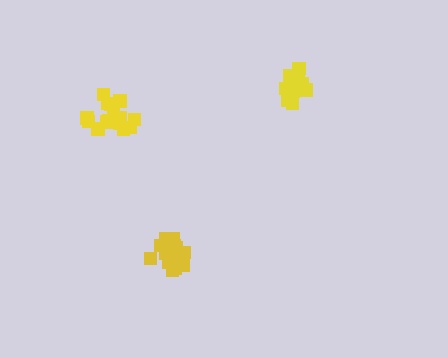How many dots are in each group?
Group 1: 16 dots, Group 2: 17 dots, Group 3: 16 dots (49 total).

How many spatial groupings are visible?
There are 3 spatial groupings.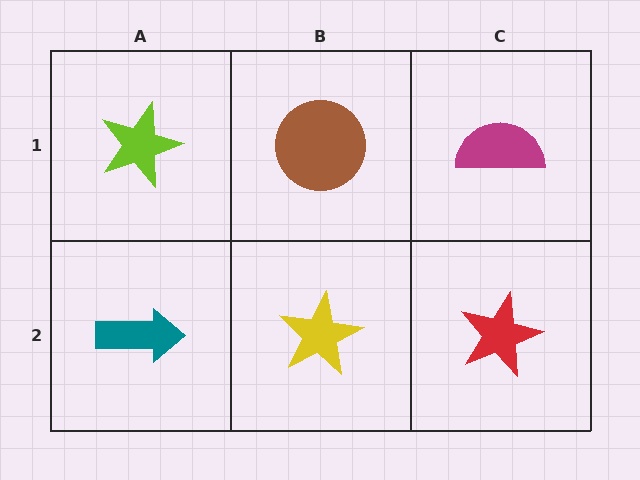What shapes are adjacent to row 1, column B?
A yellow star (row 2, column B), a lime star (row 1, column A), a magenta semicircle (row 1, column C).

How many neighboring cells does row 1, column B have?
3.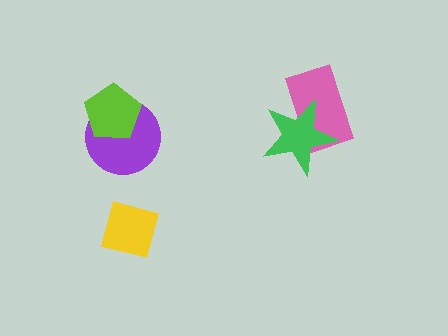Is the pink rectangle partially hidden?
Yes, it is partially covered by another shape.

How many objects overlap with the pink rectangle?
1 object overlaps with the pink rectangle.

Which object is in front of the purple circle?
The lime pentagon is in front of the purple circle.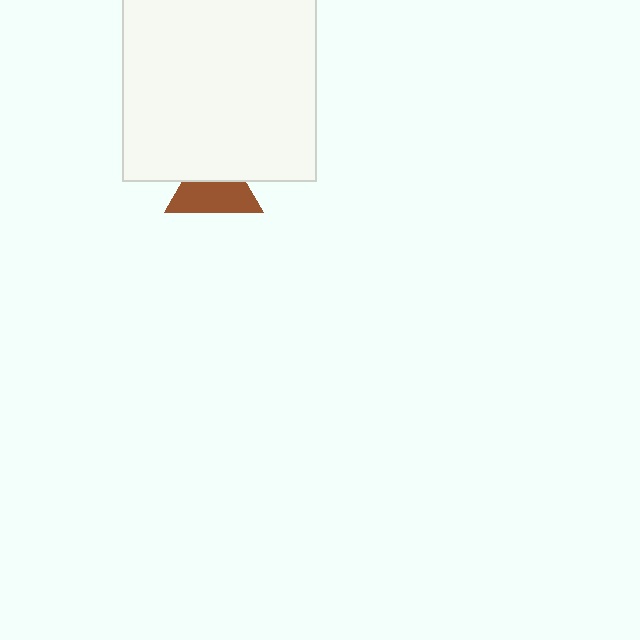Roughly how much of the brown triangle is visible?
About half of it is visible (roughly 60%).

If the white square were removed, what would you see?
You would see the complete brown triangle.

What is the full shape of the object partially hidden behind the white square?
The partially hidden object is a brown triangle.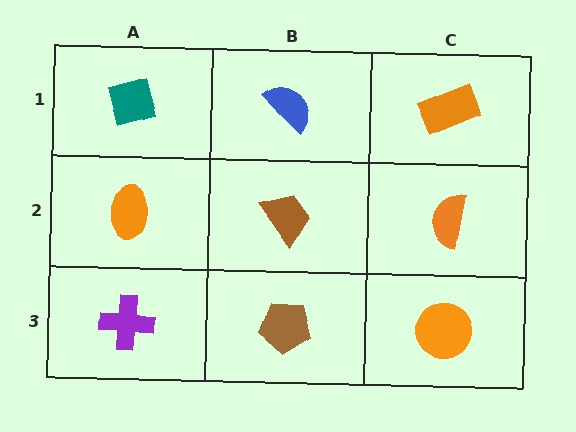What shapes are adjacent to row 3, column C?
An orange semicircle (row 2, column C), a brown pentagon (row 3, column B).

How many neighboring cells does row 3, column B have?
3.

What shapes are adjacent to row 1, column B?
A brown trapezoid (row 2, column B), a teal square (row 1, column A), an orange rectangle (row 1, column C).